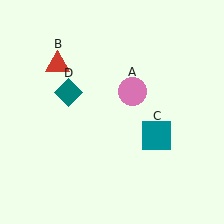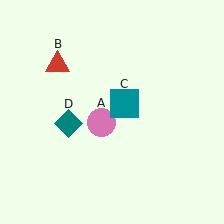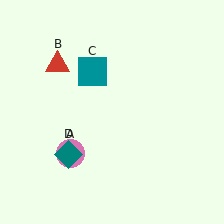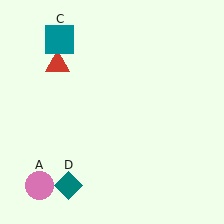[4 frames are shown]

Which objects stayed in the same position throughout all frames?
Red triangle (object B) remained stationary.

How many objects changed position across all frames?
3 objects changed position: pink circle (object A), teal square (object C), teal diamond (object D).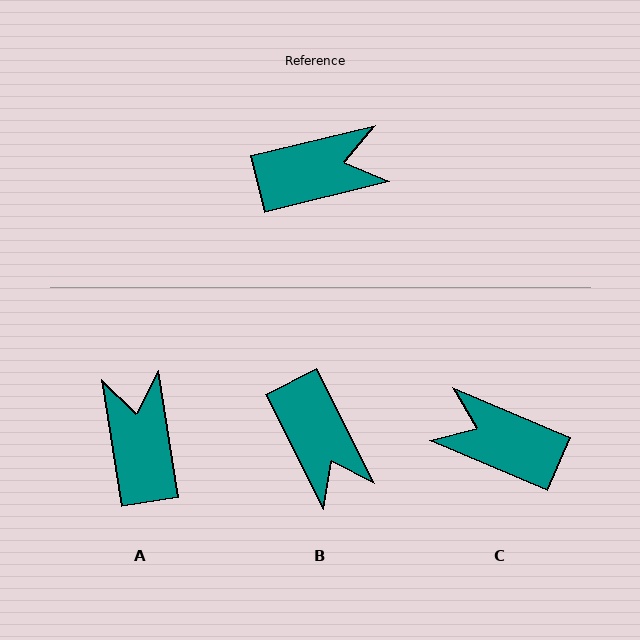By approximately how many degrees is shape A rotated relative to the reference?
Approximately 85 degrees counter-clockwise.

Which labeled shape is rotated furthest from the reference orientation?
C, about 143 degrees away.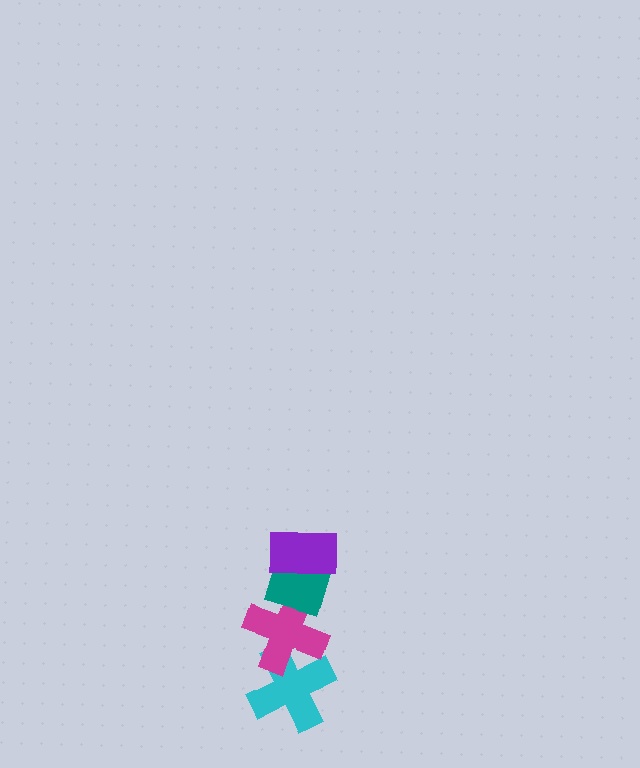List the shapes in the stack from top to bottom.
From top to bottom: the purple rectangle, the teal diamond, the magenta cross, the cyan cross.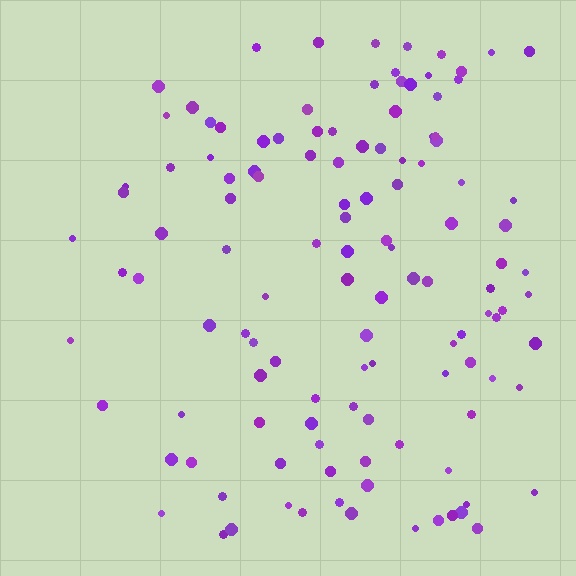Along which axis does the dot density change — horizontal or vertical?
Horizontal.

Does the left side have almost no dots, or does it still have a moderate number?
Still a moderate number, just noticeably fewer than the right.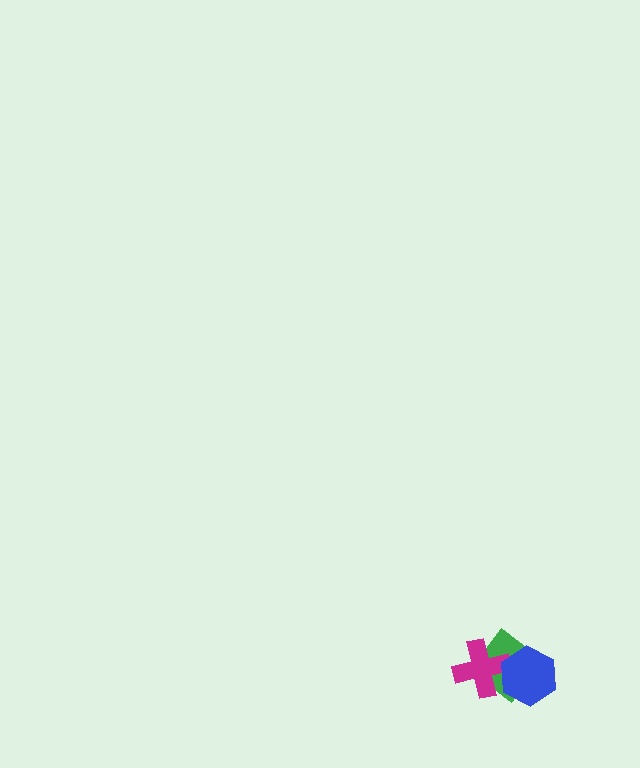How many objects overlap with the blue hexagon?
2 objects overlap with the blue hexagon.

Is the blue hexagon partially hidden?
No, no other shape covers it.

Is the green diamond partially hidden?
Yes, it is partially covered by another shape.